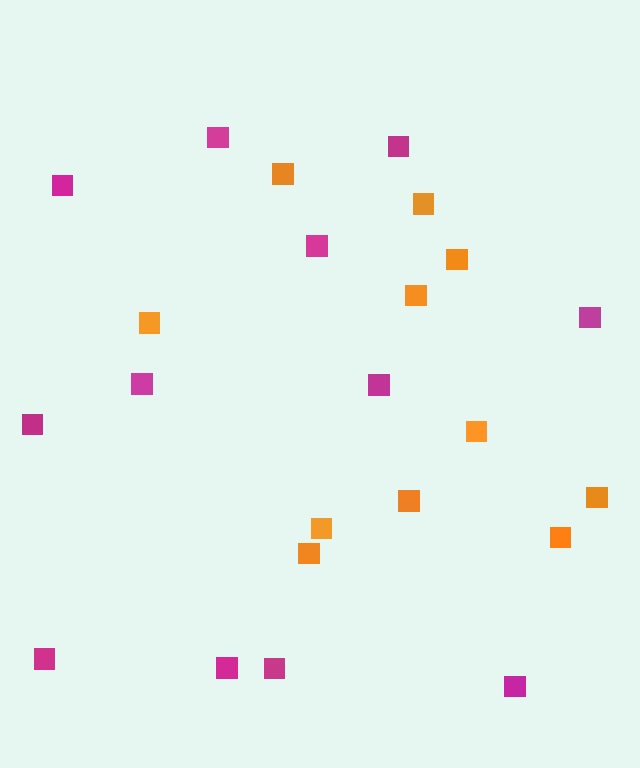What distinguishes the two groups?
There are 2 groups: one group of magenta squares (12) and one group of orange squares (11).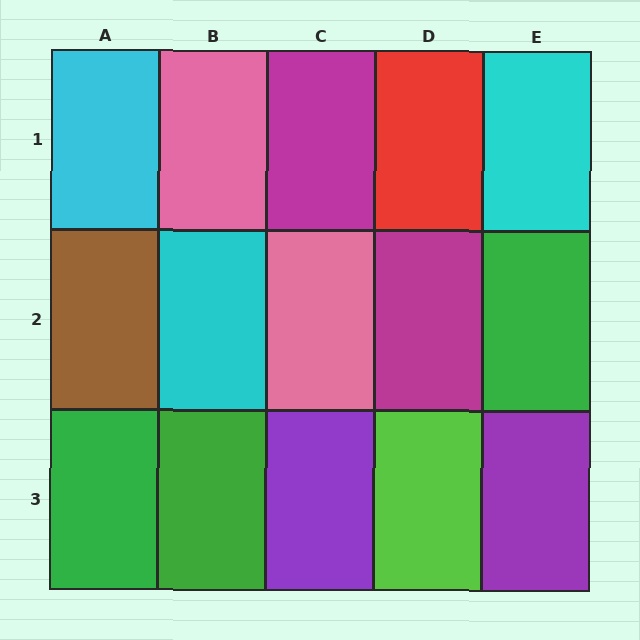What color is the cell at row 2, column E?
Green.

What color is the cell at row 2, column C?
Pink.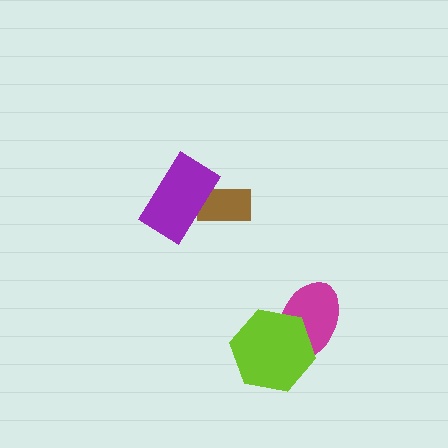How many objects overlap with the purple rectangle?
1 object overlaps with the purple rectangle.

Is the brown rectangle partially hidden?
Yes, it is partially covered by another shape.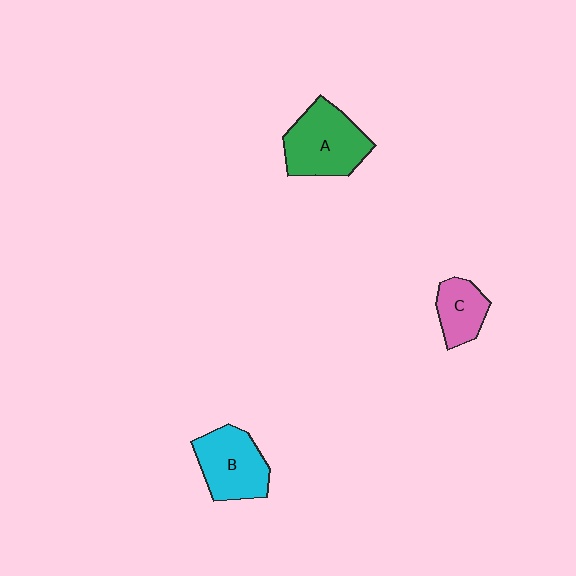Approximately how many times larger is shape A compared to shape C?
Approximately 1.8 times.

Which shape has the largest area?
Shape A (green).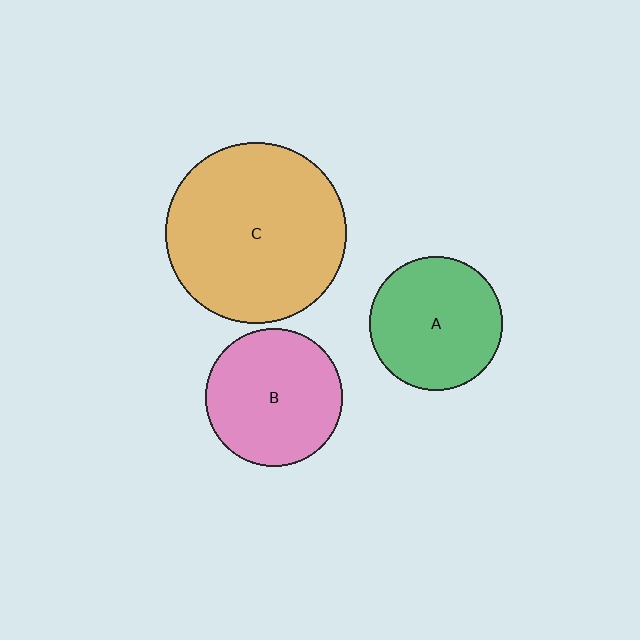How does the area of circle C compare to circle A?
Approximately 1.9 times.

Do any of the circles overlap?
No, none of the circles overlap.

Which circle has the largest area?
Circle C (orange).